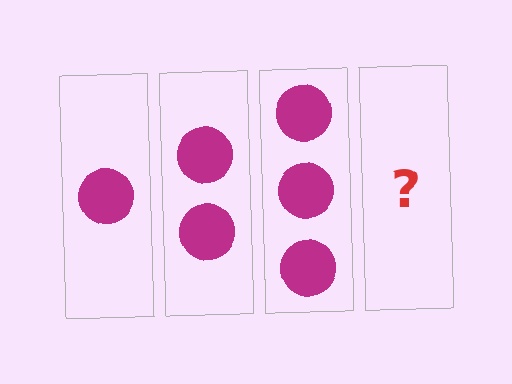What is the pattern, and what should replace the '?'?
The pattern is that each step adds one more circle. The '?' should be 4 circles.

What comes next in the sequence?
The next element should be 4 circles.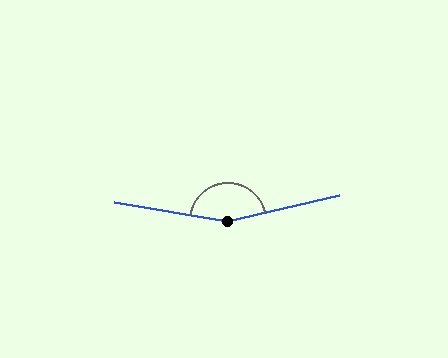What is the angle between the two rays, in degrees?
Approximately 158 degrees.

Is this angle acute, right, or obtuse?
It is obtuse.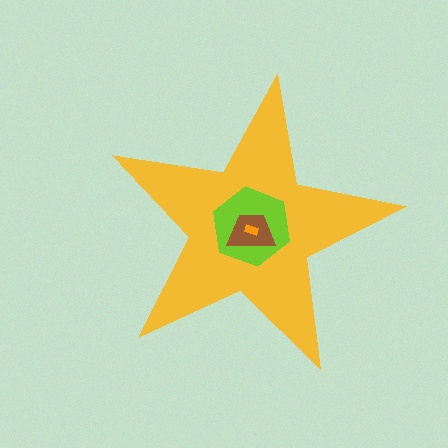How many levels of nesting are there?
4.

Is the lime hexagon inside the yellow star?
Yes.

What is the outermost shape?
The yellow star.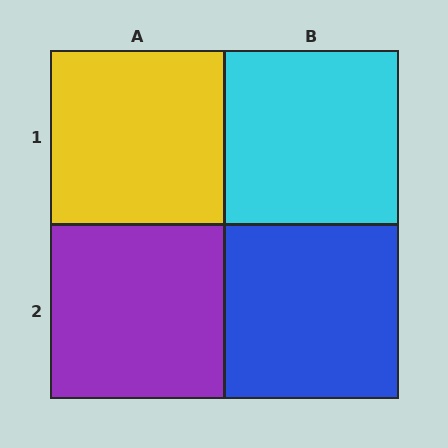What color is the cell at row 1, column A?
Yellow.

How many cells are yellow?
1 cell is yellow.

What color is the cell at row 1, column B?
Cyan.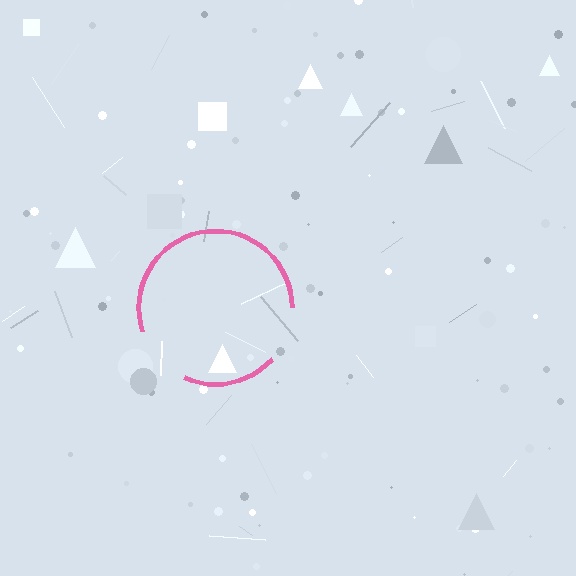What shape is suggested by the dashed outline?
The dashed outline suggests a circle.